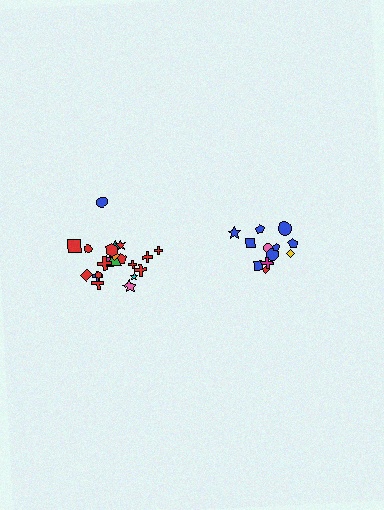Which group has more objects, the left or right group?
The left group.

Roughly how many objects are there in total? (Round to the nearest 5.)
Roughly 35 objects in total.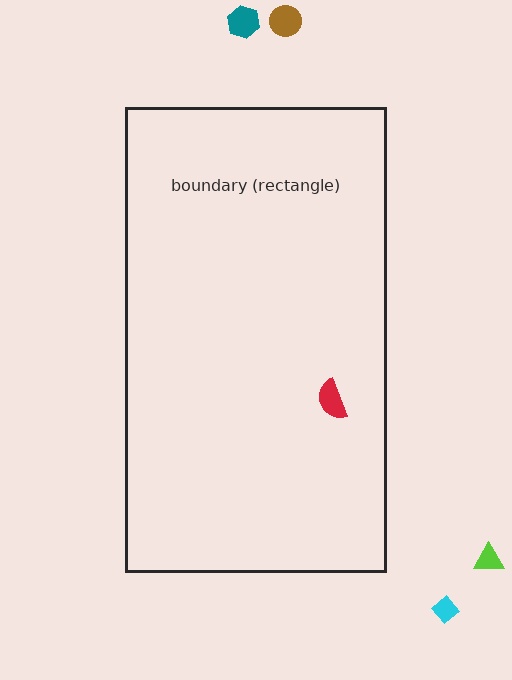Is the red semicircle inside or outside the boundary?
Inside.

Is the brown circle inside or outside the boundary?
Outside.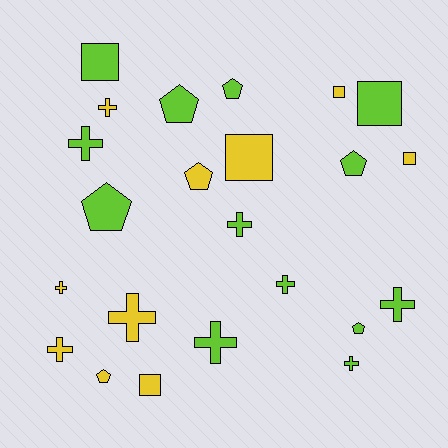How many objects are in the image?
There are 23 objects.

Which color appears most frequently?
Lime, with 13 objects.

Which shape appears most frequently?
Cross, with 10 objects.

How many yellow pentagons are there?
There are 2 yellow pentagons.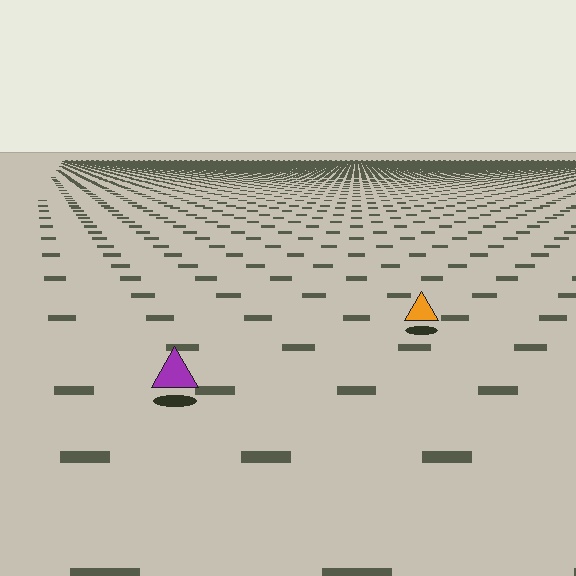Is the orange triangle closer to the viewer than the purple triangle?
No. The purple triangle is closer — you can tell from the texture gradient: the ground texture is coarser near it.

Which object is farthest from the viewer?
The orange triangle is farthest from the viewer. It appears smaller and the ground texture around it is denser.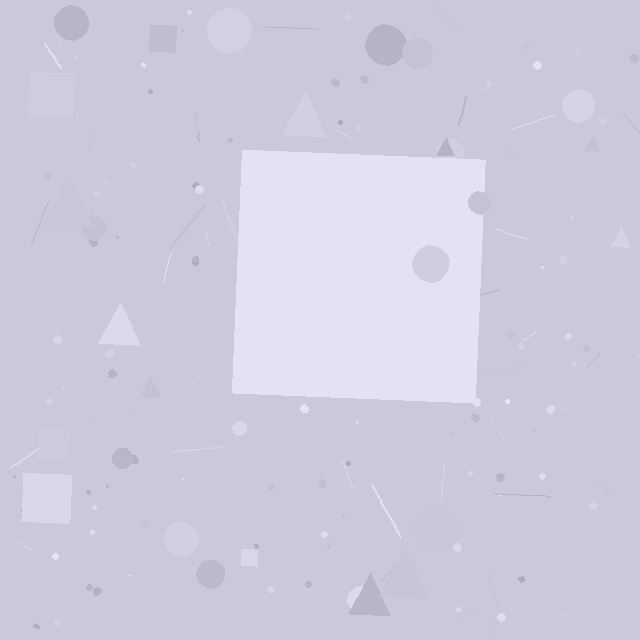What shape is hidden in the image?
A square is hidden in the image.